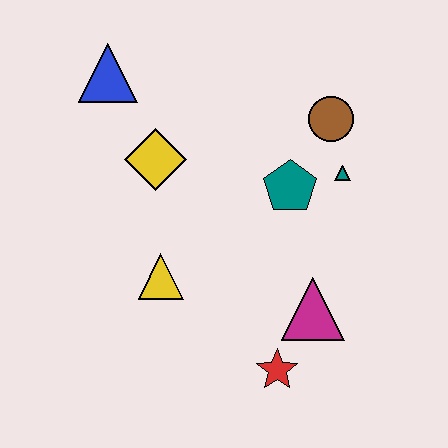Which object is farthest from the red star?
The blue triangle is farthest from the red star.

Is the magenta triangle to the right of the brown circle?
No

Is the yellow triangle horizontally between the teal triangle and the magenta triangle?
No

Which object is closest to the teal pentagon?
The teal triangle is closest to the teal pentagon.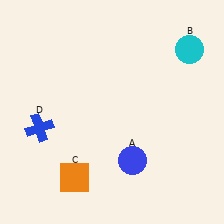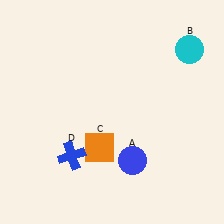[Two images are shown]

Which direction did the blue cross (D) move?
The blue cross (D) moved right.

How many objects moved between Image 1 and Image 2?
2 objects moved between the two images.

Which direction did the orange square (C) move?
The orange square (C) moved up.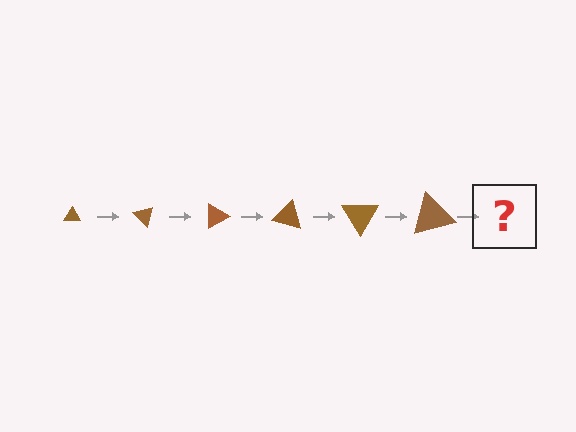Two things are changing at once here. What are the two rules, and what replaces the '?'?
The two rules are that the triangle grows larger each step and it rotates 45 degrees each step. The '?' should be a triangle, larger than the previous one and rotated 270 degrees from the start.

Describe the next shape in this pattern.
It should be a triangle, larger than the previous one and rotated 270 degrees from the start.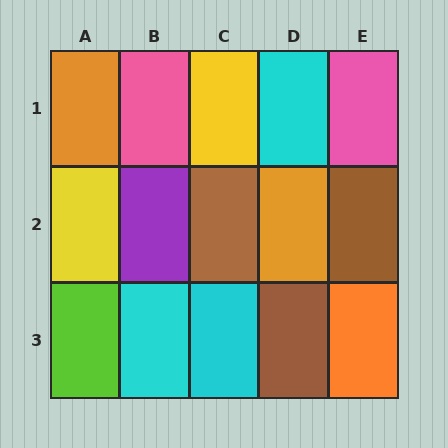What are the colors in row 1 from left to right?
Orange, pink, yellow, cyan, pink.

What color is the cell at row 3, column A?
Lime.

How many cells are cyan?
3 cells are cyan.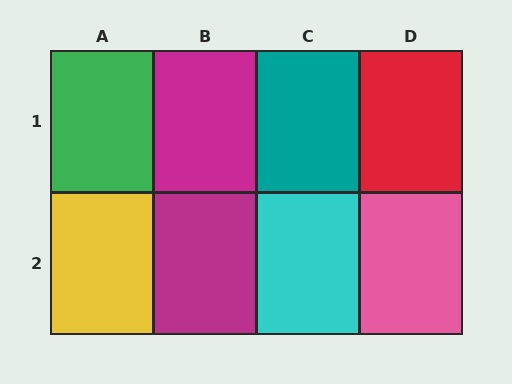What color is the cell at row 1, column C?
Teal.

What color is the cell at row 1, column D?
Red.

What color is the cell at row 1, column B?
Magenta.